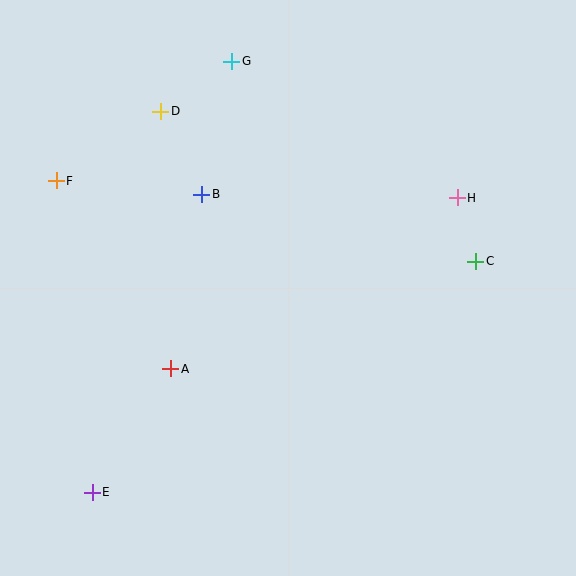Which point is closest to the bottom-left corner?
Point E is closest to the bottom-left corner.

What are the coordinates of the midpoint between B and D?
The midpoint between B and D is at (181, 153).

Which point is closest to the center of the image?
Point B at (202, 194) is closest to the center.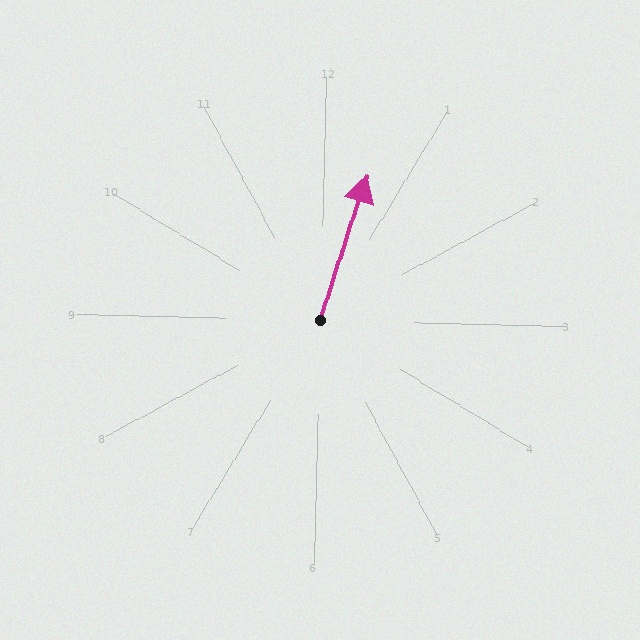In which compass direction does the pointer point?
North.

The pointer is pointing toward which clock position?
Roughly 1 o'clock.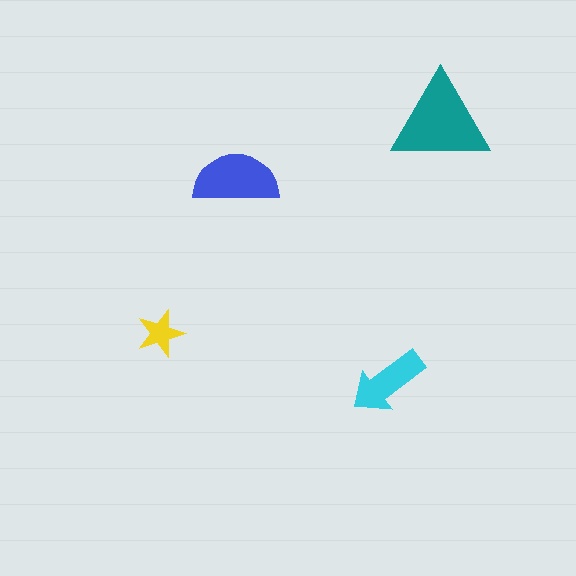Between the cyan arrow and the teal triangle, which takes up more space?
The teal triangle.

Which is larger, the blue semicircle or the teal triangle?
The teal triangle.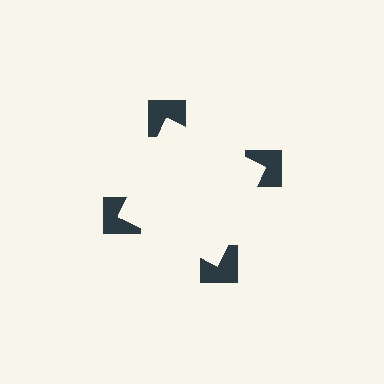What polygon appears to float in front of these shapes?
An illusory square — its edges are inferred from the aligned wedge cuts in the notched squares, not physically drawn.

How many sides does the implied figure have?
4 sides.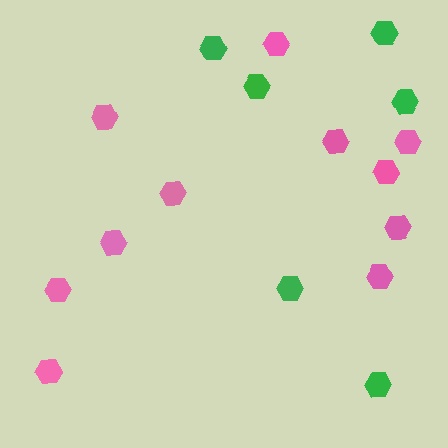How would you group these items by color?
There are 2 groups: one group of green hexagons (6) and one group of pink hexagons (11).